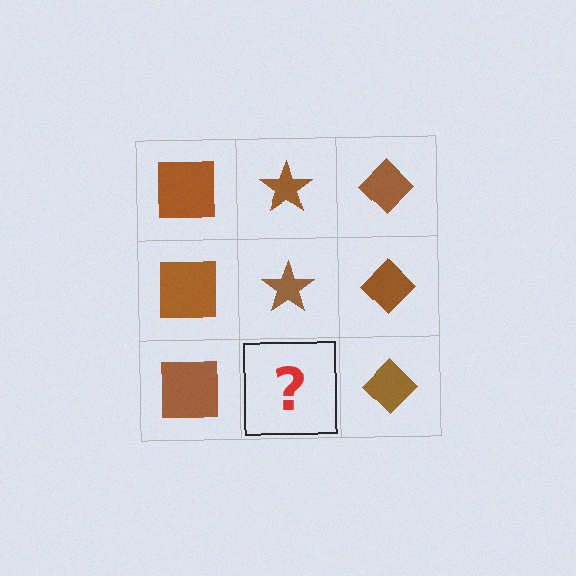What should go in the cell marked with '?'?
The missing cell should contain a brown star.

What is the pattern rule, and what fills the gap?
The rule is that each column has a consistent shape. The gap should be filled with a brown star.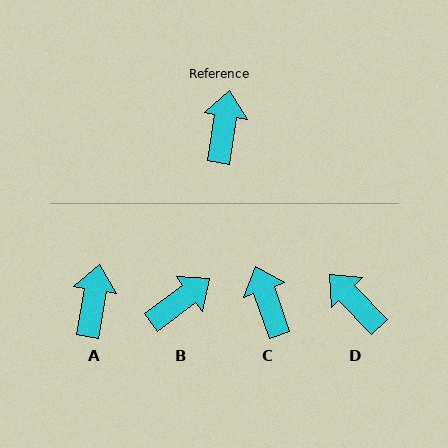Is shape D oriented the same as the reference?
No, it is off by about 53 degrees.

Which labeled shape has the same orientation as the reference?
A.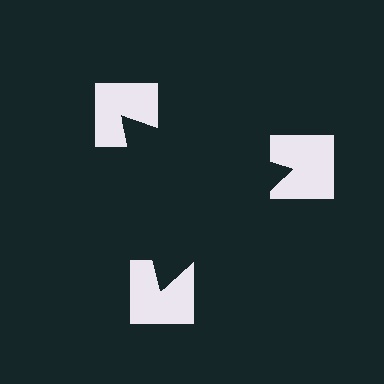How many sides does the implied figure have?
3 sides.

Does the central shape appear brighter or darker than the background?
It typically appears slightly darker than the background, even though no actual brightness change is drawn.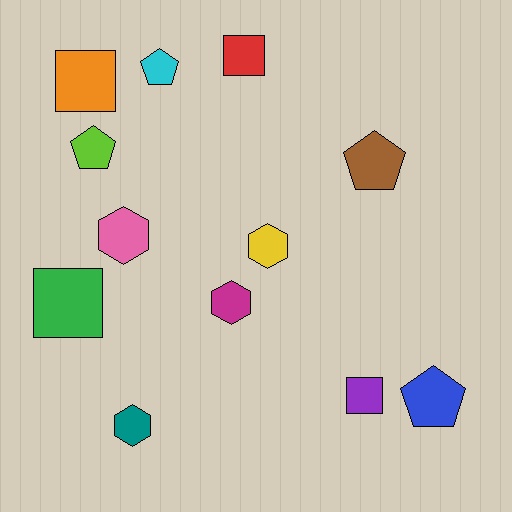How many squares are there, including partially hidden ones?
There are 4 squares.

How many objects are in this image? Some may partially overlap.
There are 12 objects.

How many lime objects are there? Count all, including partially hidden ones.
There is 1 lime object.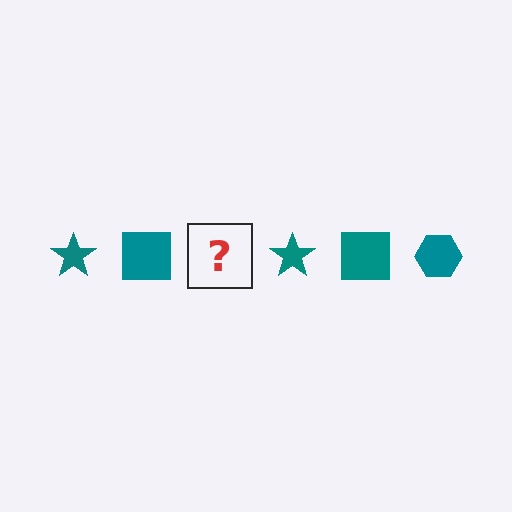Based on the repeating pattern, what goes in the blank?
The blank should be a teal hexagon.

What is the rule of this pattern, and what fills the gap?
The rule is that the pattern cycles through star, square, hexagon shapes in teal. The gap should be filled with a teal hexagon.